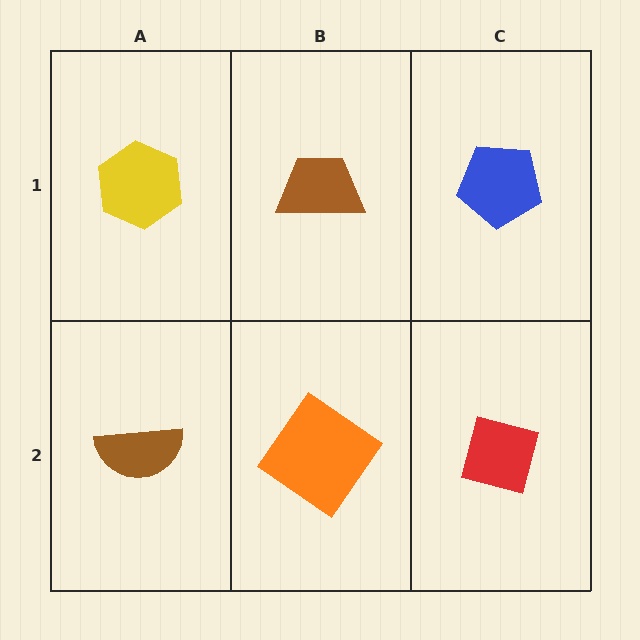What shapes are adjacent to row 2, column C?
A blue pentagon (row 1, column C), an orange diamond (row 2, column B).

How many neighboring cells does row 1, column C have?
2.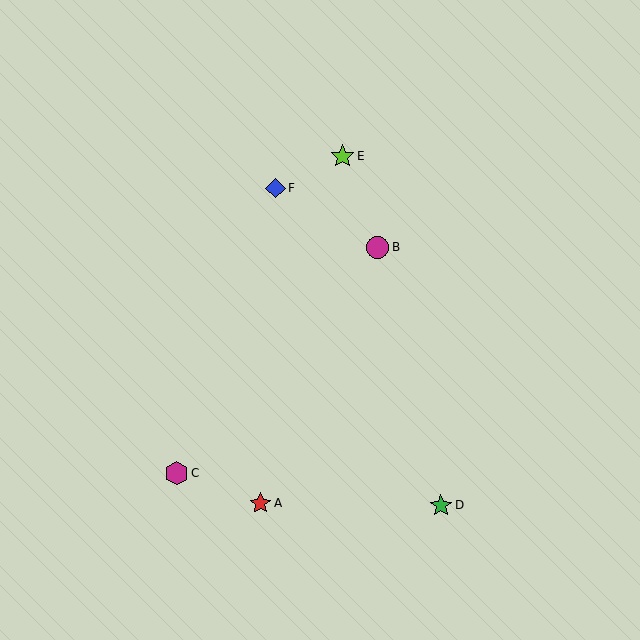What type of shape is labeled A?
Shape A is a red star.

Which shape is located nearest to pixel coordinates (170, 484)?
The magenta hexagon (labeled C) at (176, 473) is nearest to that location.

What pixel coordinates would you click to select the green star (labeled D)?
Click at (441, 505) to select the green star D.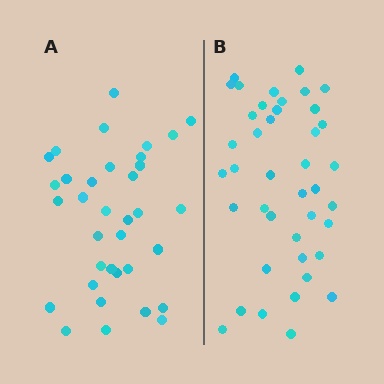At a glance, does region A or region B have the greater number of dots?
Region B (the right region) has more dots.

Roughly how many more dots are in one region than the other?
Region B has about 6 more dots than region A.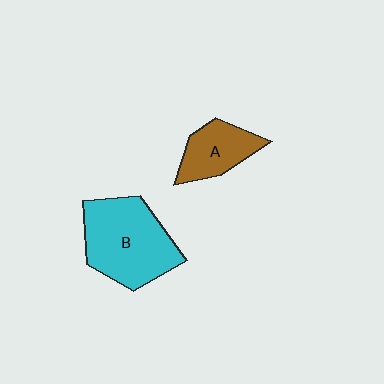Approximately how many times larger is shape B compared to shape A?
Approximately 1.9 times.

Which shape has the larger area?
Shape B (cyan).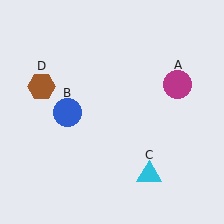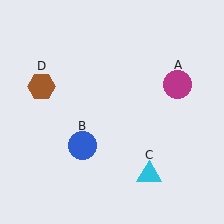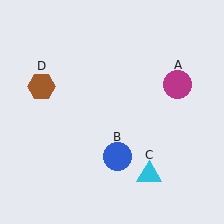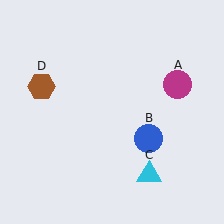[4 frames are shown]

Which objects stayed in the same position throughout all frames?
Magenta circle (object A) and cyan triangle (object C) and brown hexagon (object D) remained stationary.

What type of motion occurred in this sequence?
The blue circle (object B) rotated counterclockwise around the center of the scene.